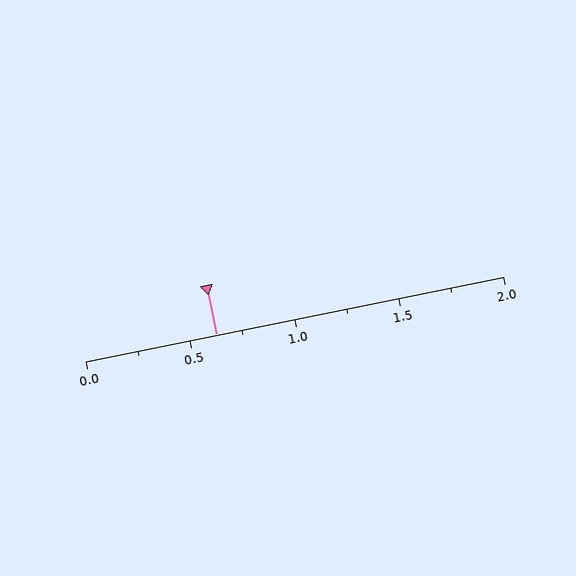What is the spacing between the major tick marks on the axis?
The major ticks are spaced 0.5 apart.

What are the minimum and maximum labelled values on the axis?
The axis runs from 0.0 to 2.0.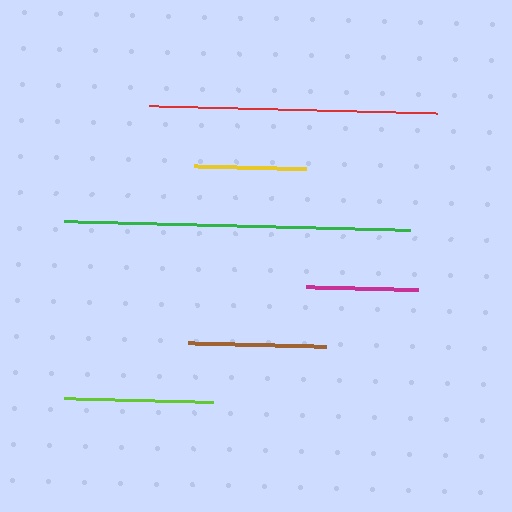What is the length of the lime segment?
The lime segment is approximately 149 pixels long.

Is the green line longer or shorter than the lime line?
The green line is longer than the lime line.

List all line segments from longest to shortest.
From longest to shortest: green, red, lime, brown, magenta, yellow.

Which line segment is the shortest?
The yellow line is the shortest at approximately 111 pixels.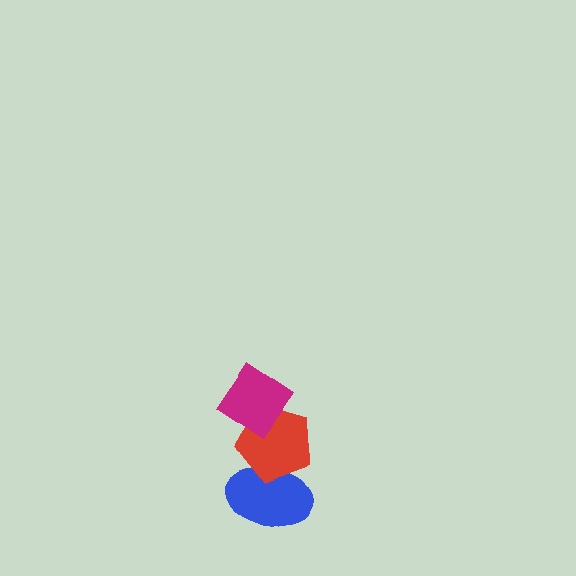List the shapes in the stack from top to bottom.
From top to bottom: the magenta diamond, the red pentagon, the blue ellipse.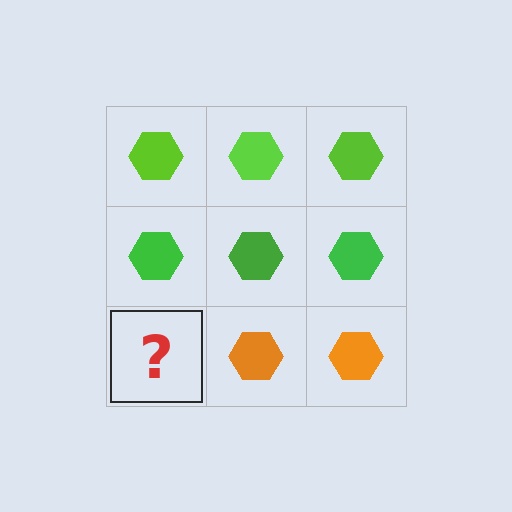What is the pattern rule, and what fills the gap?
The rule is that each row has a consistent color. The gap should be filled with an orange hexagon.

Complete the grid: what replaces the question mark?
The question mark should be replaced with an orange hexagon.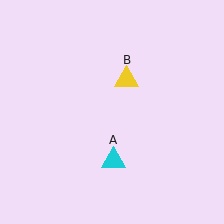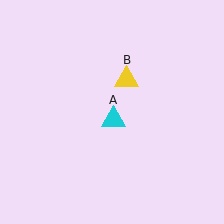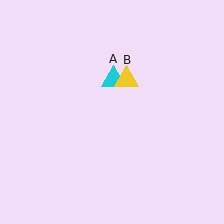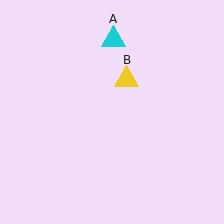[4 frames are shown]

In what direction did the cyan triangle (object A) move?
The cyan triangle (object A) moved up.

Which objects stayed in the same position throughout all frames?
Yellow triangle (object B) remained stationary.